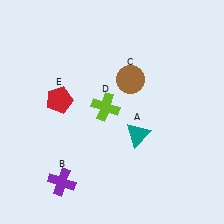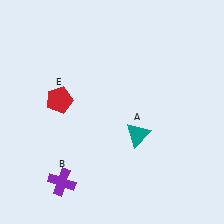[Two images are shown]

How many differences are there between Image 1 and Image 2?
There are 2 differences between the two images.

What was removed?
The lime cross (D), the brown circle (C) were removed in Image 2.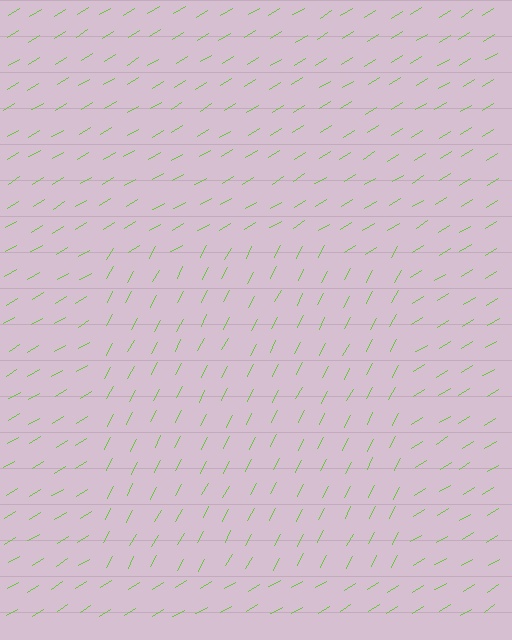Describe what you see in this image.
The image is filled with small lime line segments. A rectangle region in the image has lines oriented differently from the surrounding lines, creating a visible texture boundary.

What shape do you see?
I see a rectangle.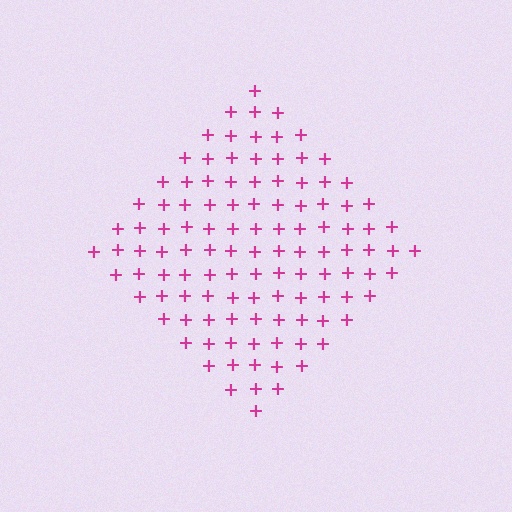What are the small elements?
The small elements are plus signs.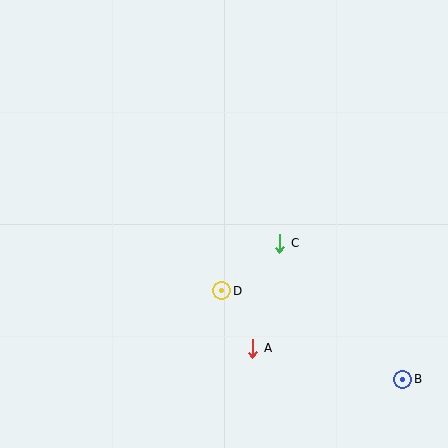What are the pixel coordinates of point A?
Point A is at (253, 348).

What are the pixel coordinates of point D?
Point D is at (222, 291).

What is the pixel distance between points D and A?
The distance between D and A is 65 pixels.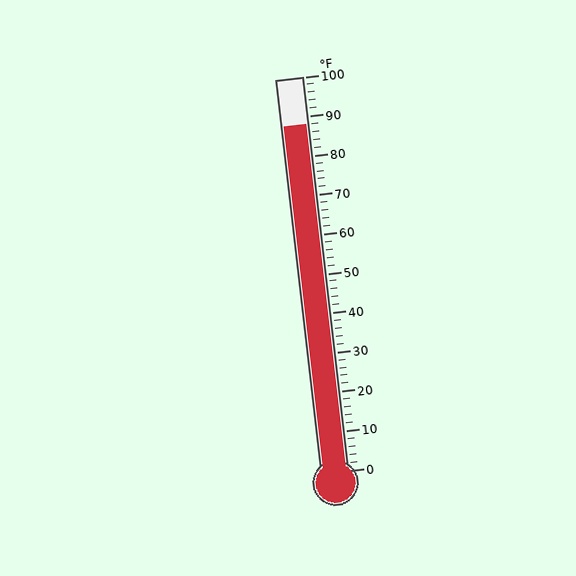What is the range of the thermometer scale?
The thermometer scale ranges from 0°F to 100°F.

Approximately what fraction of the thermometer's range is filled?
The thermometer is filled to approximately 90% of its range.